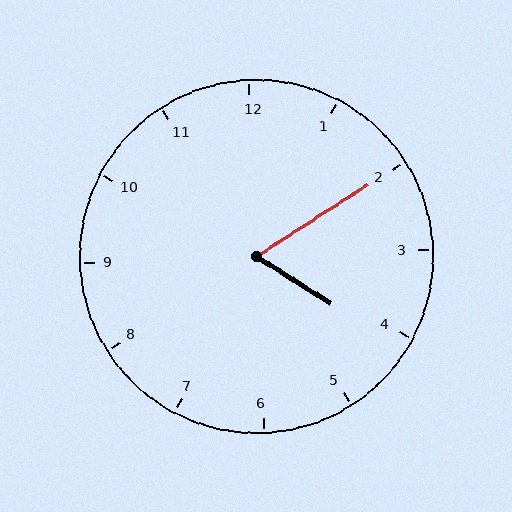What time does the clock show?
4:10.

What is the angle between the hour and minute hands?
Approximately 65 degrees.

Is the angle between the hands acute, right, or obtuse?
It is acute.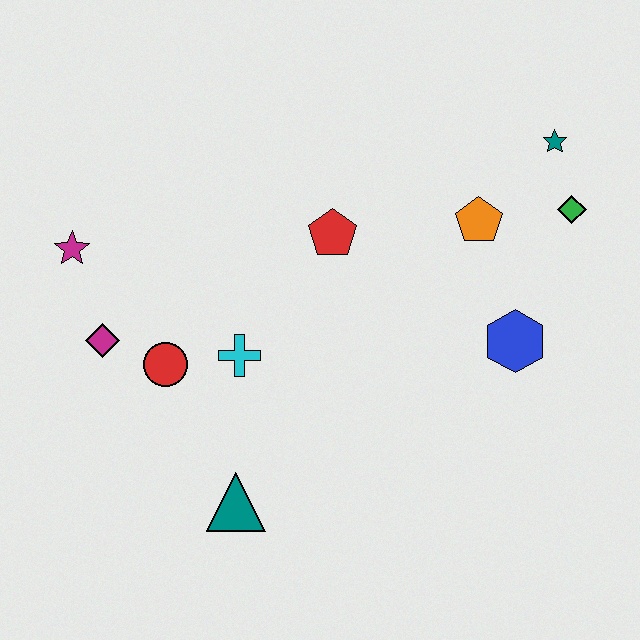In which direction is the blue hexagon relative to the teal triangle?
The blue hexagon is to the right of the teal triangle.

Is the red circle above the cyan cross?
No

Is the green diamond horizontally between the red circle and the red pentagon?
No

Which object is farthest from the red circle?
The teal star is farthest from the red circle.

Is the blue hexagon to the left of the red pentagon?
No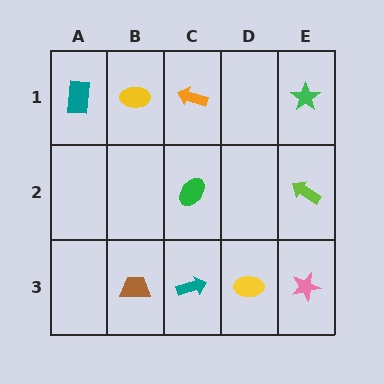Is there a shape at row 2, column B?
No, that cell is empty.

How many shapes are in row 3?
4 shapes.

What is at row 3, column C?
A teal arrow.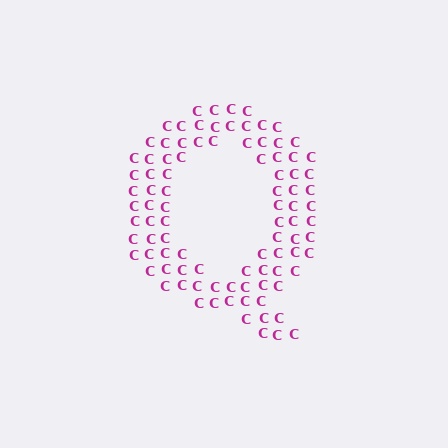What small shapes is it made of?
It is made of small letter C's.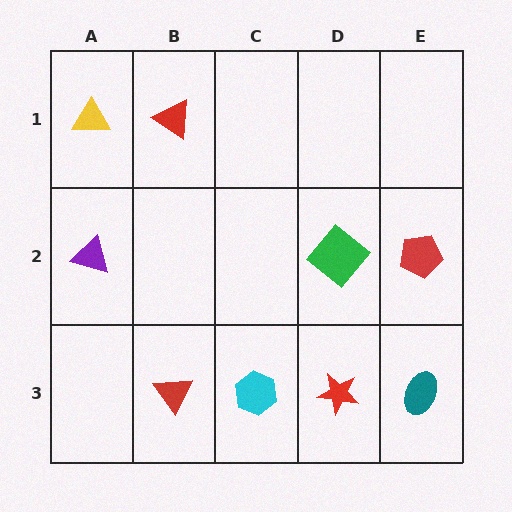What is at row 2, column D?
A green diamond.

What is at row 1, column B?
A red triangle.